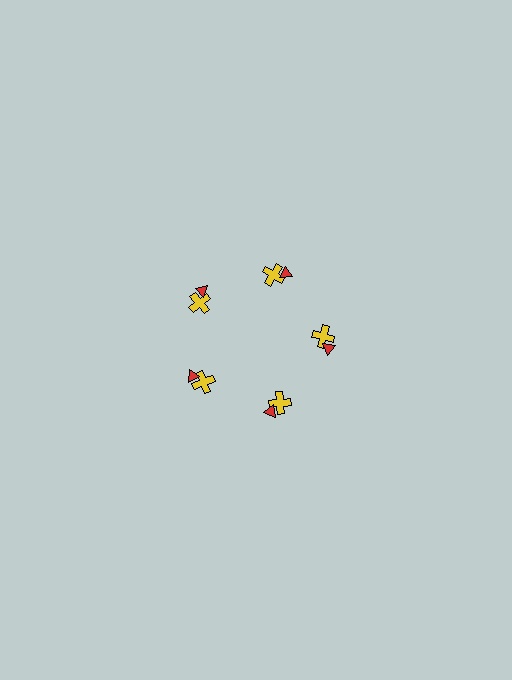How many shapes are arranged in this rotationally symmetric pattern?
There are 10 shapes, arranged in 5 groups of 2.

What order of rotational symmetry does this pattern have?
This pattern has 5-fold rotational symmetry.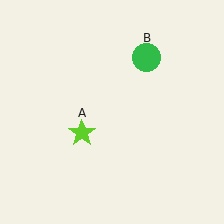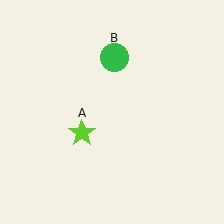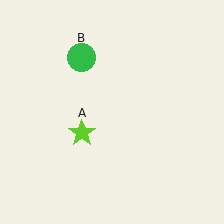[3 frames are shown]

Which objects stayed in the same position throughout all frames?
Lime star (object A) remained stationary.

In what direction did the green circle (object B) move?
The green circle (object B) moved left.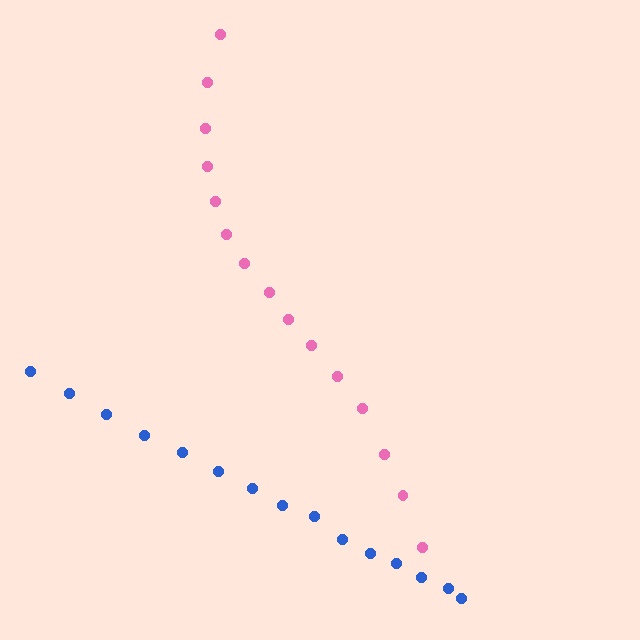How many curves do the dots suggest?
There are 2 distinct paths.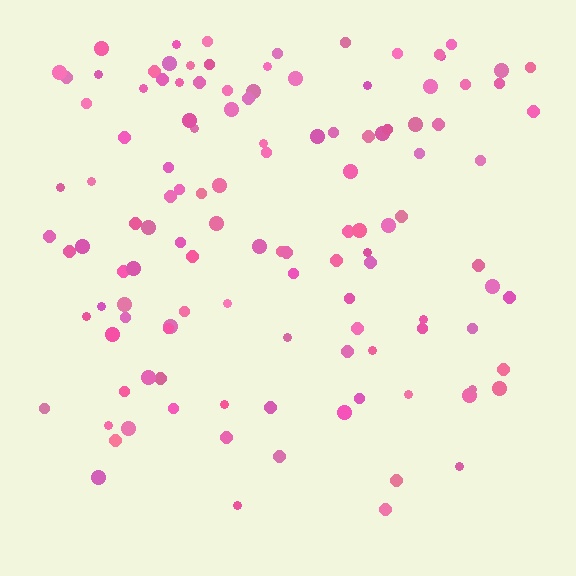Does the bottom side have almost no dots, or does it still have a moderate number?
Still a moderate number, just noticeably fewer than the top.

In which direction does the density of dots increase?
From bottom to top, with the top side densest.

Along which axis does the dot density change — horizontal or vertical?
Vertical.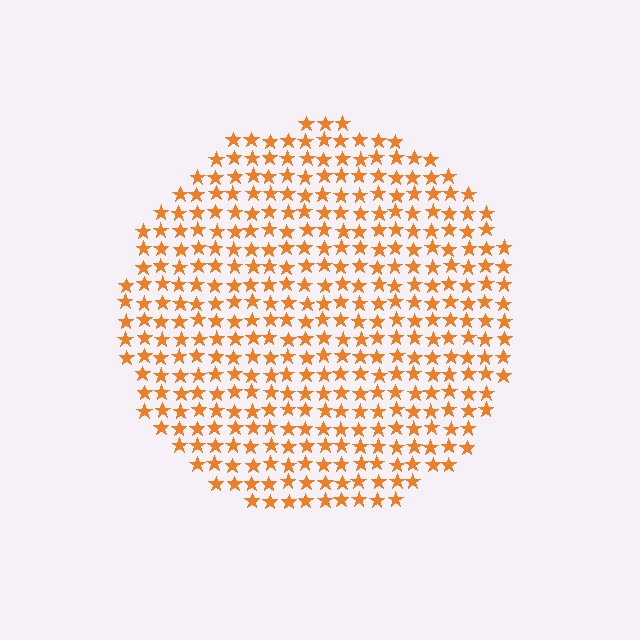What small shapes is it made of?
It is made of small stars.